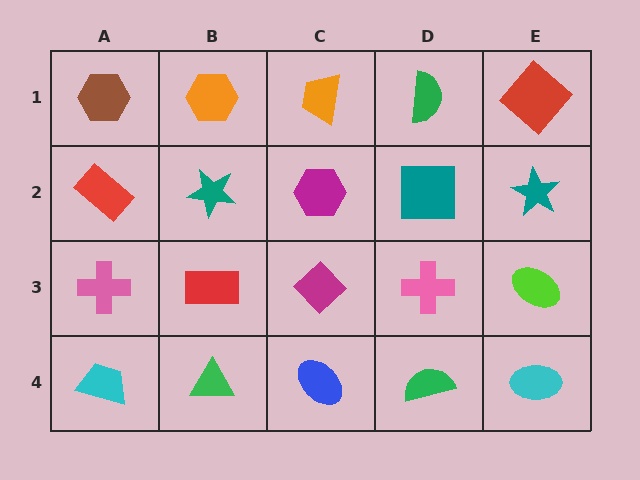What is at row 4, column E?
A cyan ellipse.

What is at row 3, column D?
A pink cross.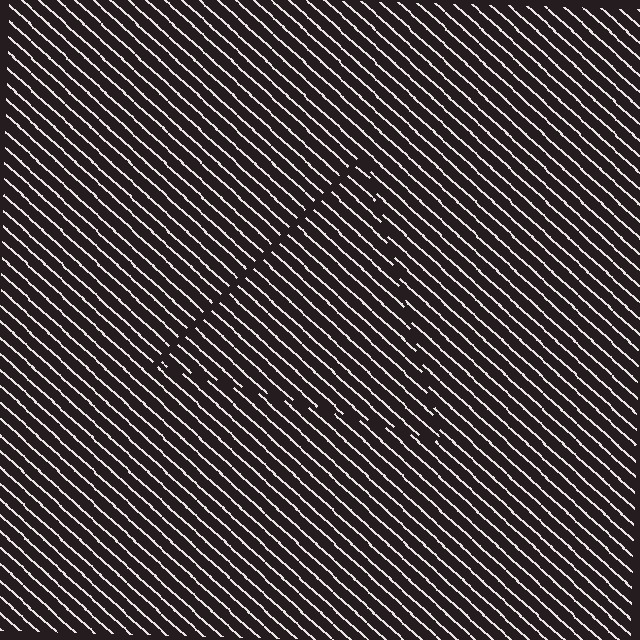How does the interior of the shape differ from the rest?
The interior of the shape contains the same grating, shifted by half a period — the contour is defined by the phase discontinuity where line-ends from the inner and outer gratings abut.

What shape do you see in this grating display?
An illusory triangle. The interior of the shape contains the same grating, shifted by half a period — the contour is defined by the phase discontinuity where line-ends from the inner and outer gratings abut.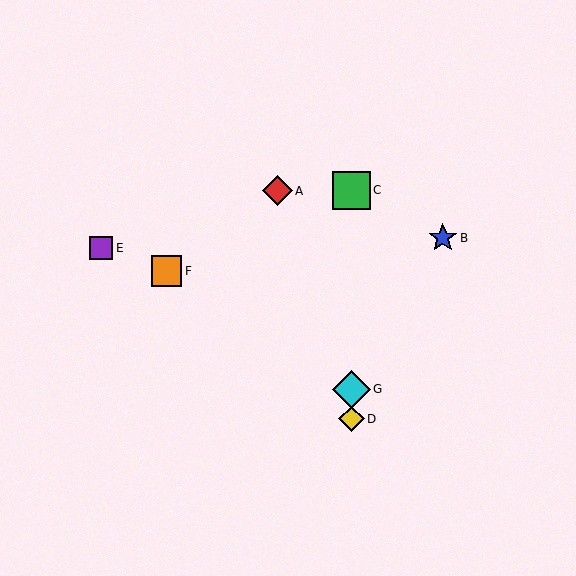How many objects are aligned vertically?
3 objects (C, D, G) are aligned vertically.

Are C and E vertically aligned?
No, C is at x≈351 and E is at x≈101.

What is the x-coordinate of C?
Object C is at x≈351.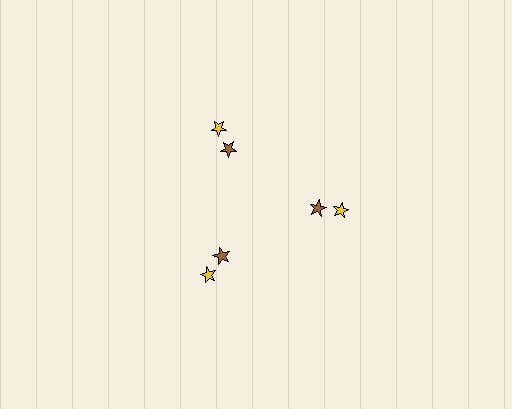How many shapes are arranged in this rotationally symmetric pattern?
There are 6 shapes, arranged in 3 groups of 2.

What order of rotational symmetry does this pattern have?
This pattern has 3-fold rotational symmetry.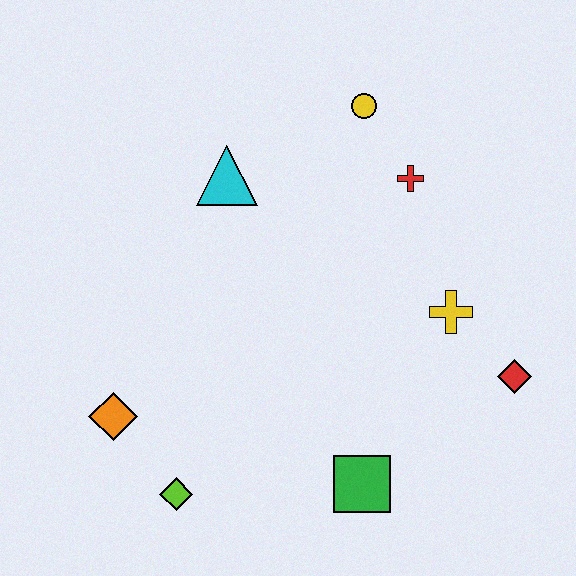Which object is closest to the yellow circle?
The red cross is closest to the yellow circle.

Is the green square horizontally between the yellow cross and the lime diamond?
Yes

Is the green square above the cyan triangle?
No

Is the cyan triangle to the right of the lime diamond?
Yes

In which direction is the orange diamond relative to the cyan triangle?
The orange diamond is below the cyan triangle.